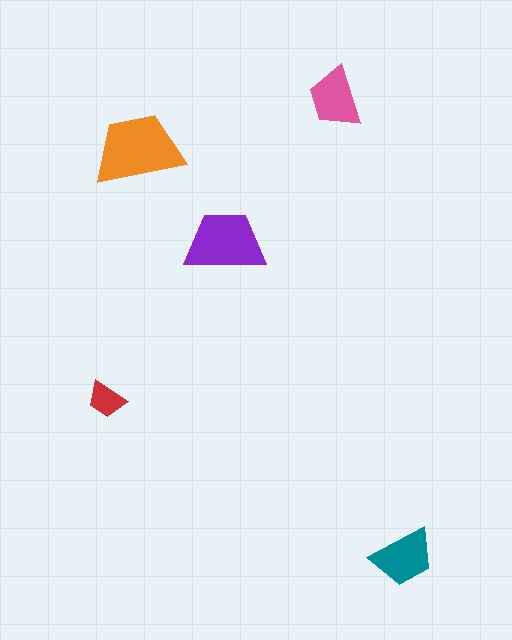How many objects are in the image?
There are 5 objects in the image.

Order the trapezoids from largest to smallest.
the orange one, the purple one, the teal one, the pink one, the red one.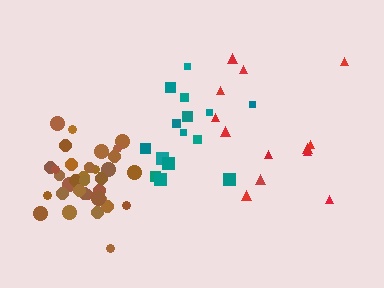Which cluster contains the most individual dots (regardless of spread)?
Brown (34).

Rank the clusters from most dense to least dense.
brown, teal, red.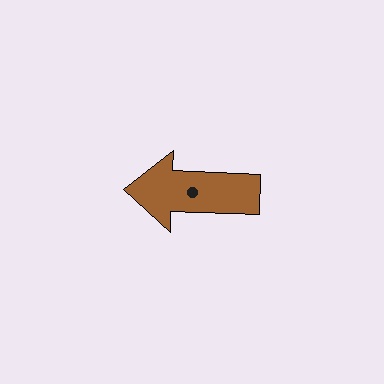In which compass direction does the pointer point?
West.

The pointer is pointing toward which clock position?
Roughly 9 o'clock.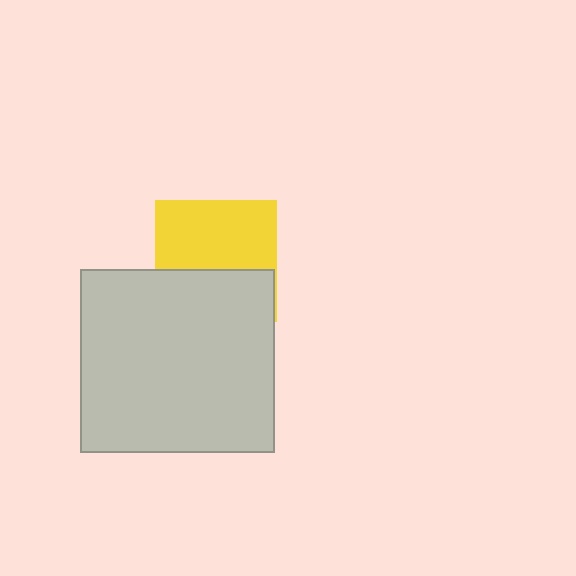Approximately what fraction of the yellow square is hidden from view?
Roughly 42% of the yellow square is hidden behind the light gray rectangle.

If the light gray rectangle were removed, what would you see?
You would see the complete yellow square.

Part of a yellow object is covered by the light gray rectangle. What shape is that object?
It is a square.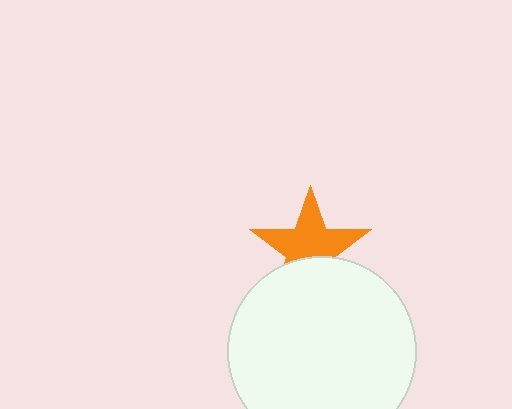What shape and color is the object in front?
The object in front is a white circle.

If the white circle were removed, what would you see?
You would see the complete orange star.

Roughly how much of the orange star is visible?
About half of it is visible (roughly 64%).